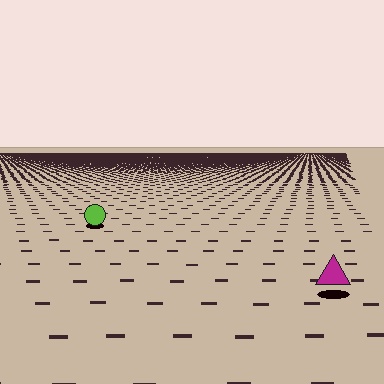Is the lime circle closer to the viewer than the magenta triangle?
No. The magenta triangle is closer — you can tell from the texture gradient: the ground texture is coarser near it.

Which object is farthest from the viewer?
The lime circle is farthest from the viewer. It appears smaller and the ground texture around it is denser.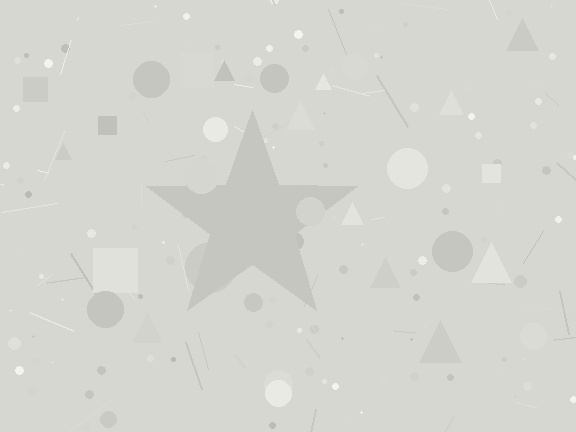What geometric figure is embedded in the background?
A star is embedded in the background.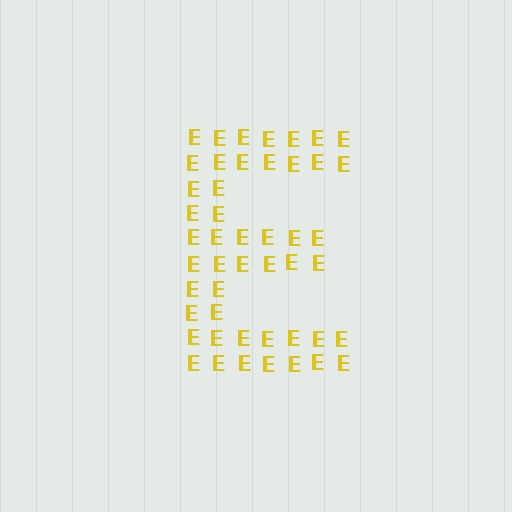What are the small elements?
The small elements are letter E's.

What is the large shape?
The large shape is the letter E.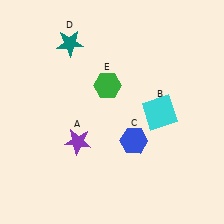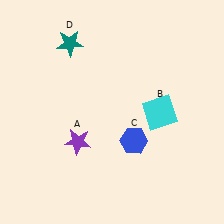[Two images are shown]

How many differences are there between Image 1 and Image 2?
There is 1 difference between the two images.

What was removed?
The green hexagon (E) was removed in Image 2.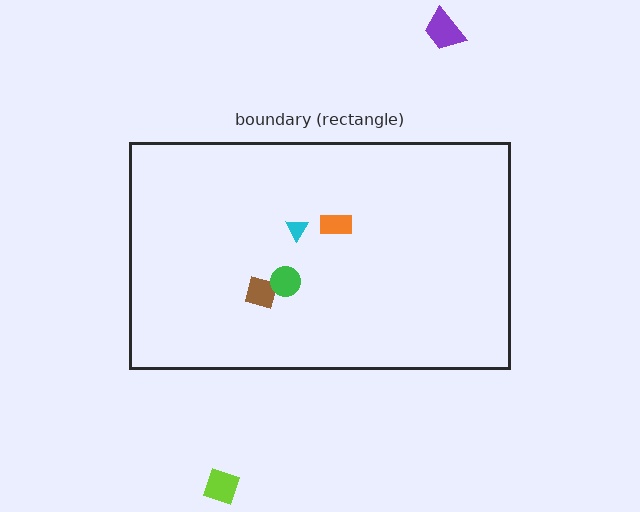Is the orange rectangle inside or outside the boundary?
Inside.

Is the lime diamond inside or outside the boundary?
Outside.